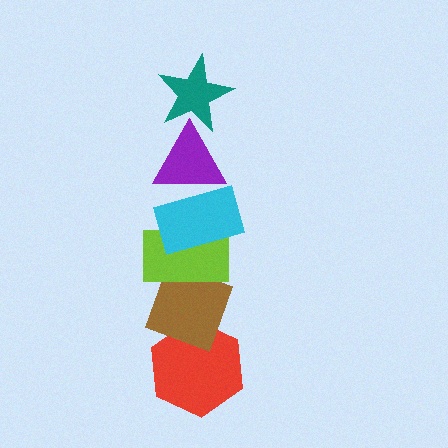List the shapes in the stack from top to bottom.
From top to bottom: the teal star, the purple triangle, the cyan rectangle, the lime rectangle, the brown diamond, the red hexagon.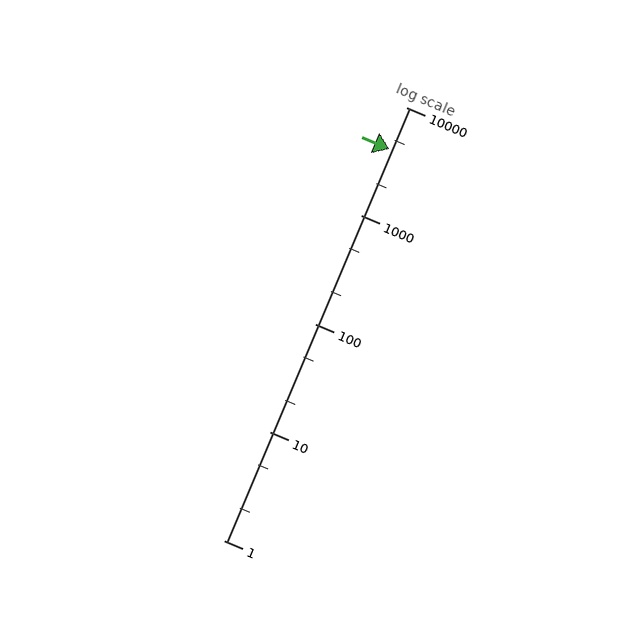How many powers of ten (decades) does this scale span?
The scale spans 4 decades, from 1 to 10000.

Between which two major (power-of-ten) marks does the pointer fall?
The pointer is between 1000 and 10000.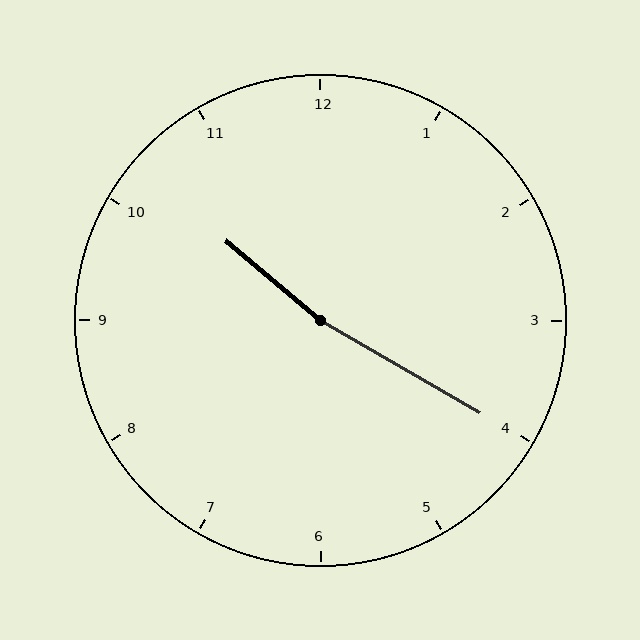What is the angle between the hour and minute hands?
Approximately 170 degrees.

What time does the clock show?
10:20.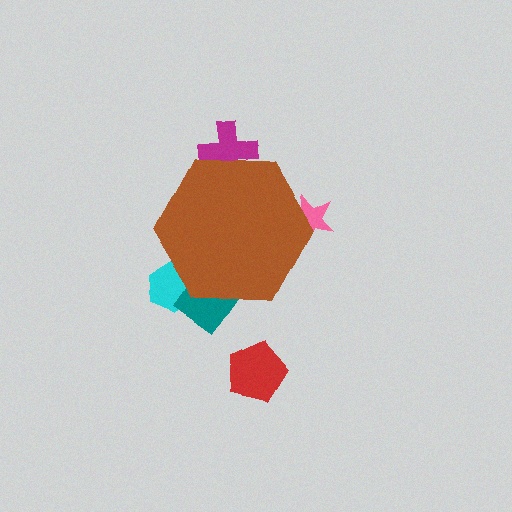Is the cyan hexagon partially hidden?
Yes, the cyan hexagon is partially hidden behind the brown hexagon.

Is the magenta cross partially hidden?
Yes, the magenta cross is partially hidden behind the brown hexagon.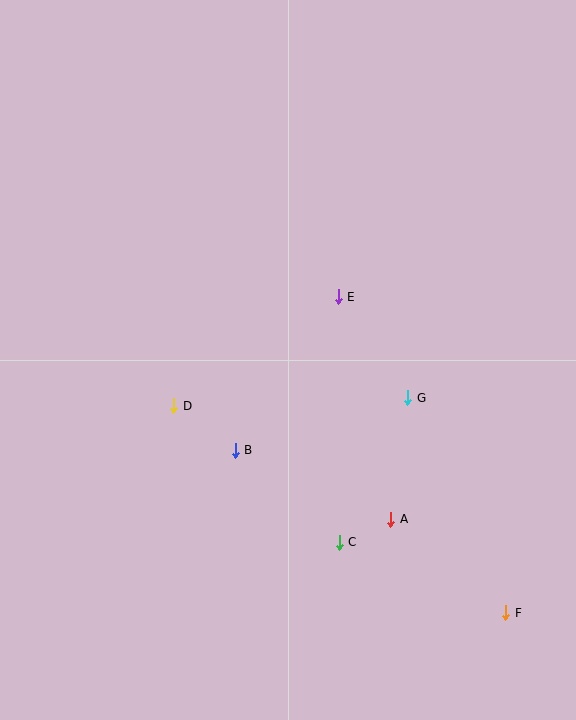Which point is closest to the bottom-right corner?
Point F is closest to the bottom-right corner.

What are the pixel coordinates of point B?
Point B is at (235, 450).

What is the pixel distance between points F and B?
The distance between F and B is 316 pixels.